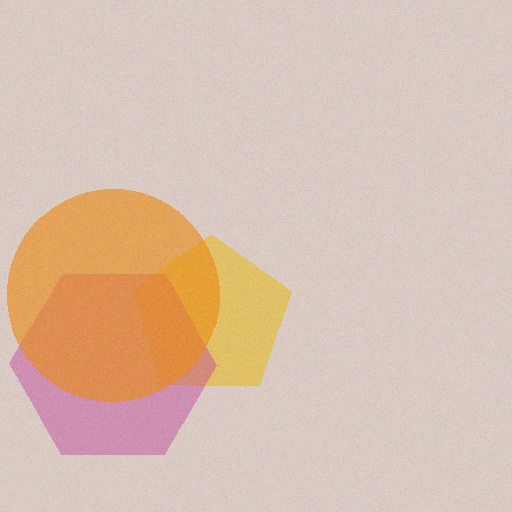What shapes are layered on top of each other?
The layered shapes are: a yellow pentagon, a magenta hexagon, an orange circle.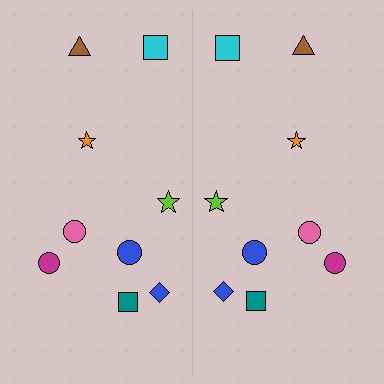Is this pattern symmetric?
Yes, this pattern has bilateral (reflection) symmetry.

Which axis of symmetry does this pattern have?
The pattern has a vertical axis of symmetry running through the center of the image.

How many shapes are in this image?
There are 18 shapes in this image.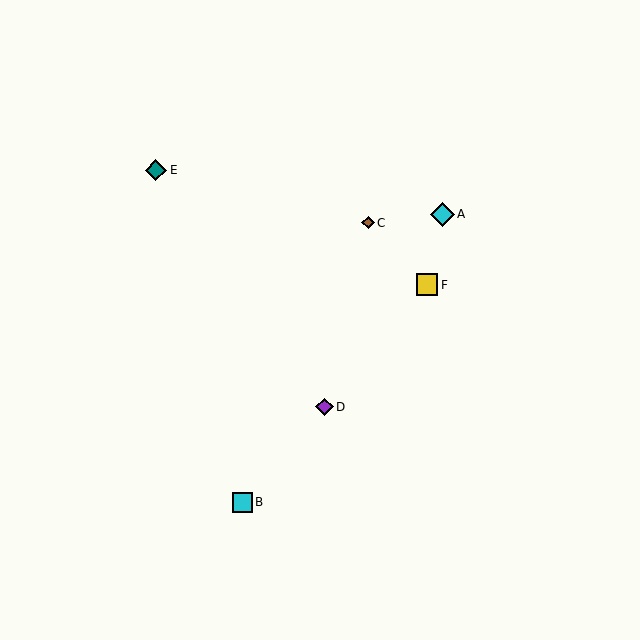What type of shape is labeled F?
Shape F is a yellow square.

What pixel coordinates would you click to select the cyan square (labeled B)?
Click at (242, 502) to select the cyan square B.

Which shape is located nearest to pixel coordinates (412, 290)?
The yellow square (labeled F) at (427, 285) is nearest to that location.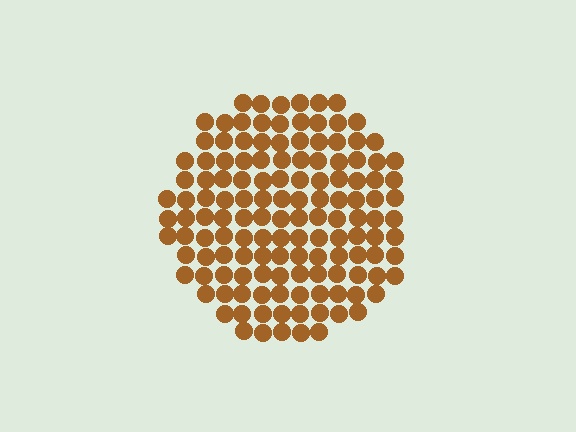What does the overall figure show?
The overall figure shows a circle.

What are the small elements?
The small elements are circles.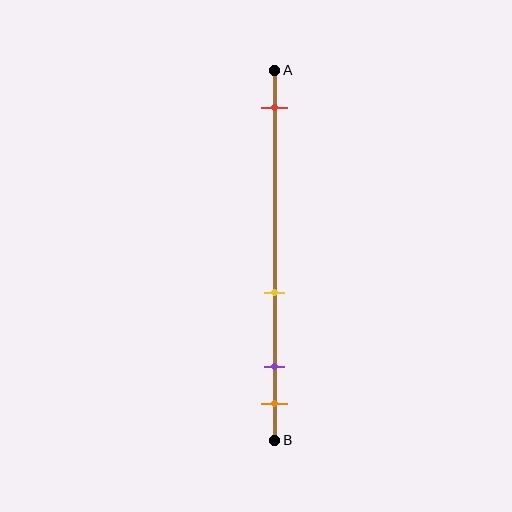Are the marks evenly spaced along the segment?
No, the marks are not evenly spaced.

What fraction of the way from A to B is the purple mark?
The purple mark is approximately 80% (0.8) of the way from A to B.